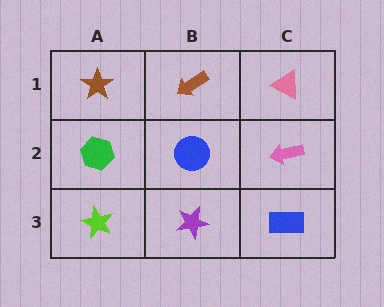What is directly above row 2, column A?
A brown star.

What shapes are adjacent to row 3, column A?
A green hexagon (row 2, column A), a purple star (row 3, column B).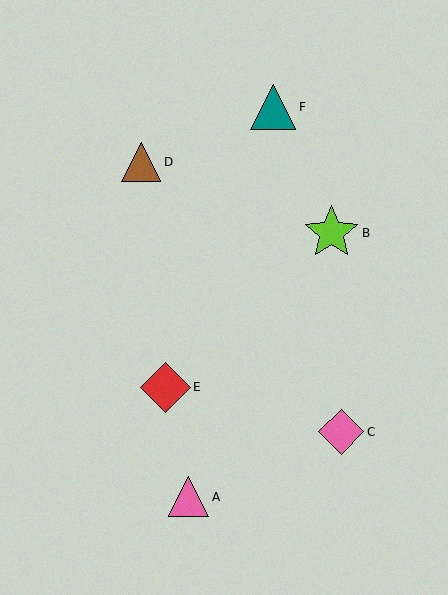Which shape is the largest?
The lime star (labeled B) is the largest.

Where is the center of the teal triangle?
The center of the teal triangle is at (273, 107).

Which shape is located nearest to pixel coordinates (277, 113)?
The teal triangle (labeled F) at (273, 107) is nearest to that location.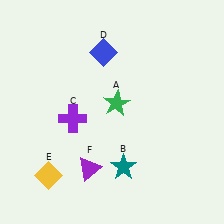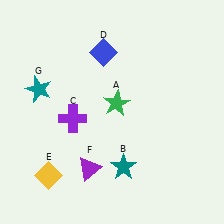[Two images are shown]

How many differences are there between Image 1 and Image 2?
There is 1 difference between the two images.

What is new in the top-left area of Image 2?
A teal star (G) was added in the top-left area of Image 2.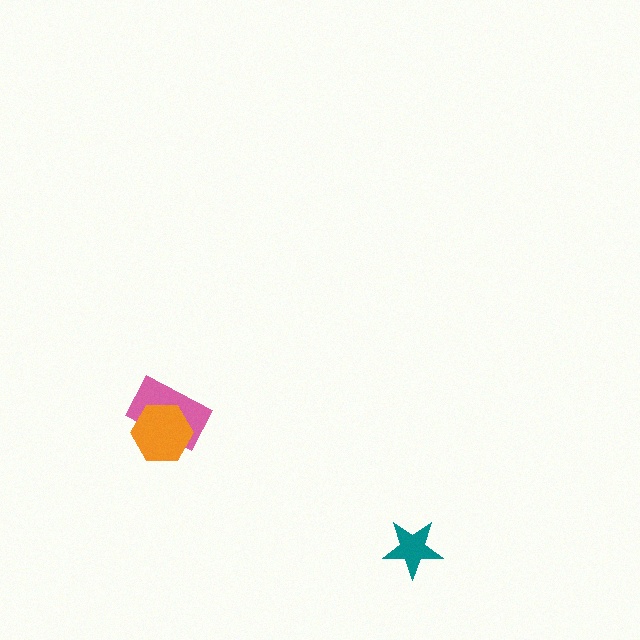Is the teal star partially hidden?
No, no other shape covers it.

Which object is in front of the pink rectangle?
The orange hexagon is in front of the pink rectangle.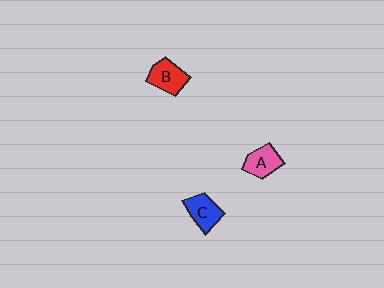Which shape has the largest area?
Shape B (red).